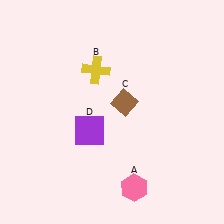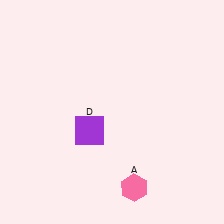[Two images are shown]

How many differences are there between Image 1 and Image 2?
There are 2 differences between the two images.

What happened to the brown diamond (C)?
The brown diamond (C) was removed in Image 2. It was in the top-right area of Image 1.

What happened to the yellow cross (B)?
The yellow cross (B) was removed in Image 2. It was in the top-left area of Image 1.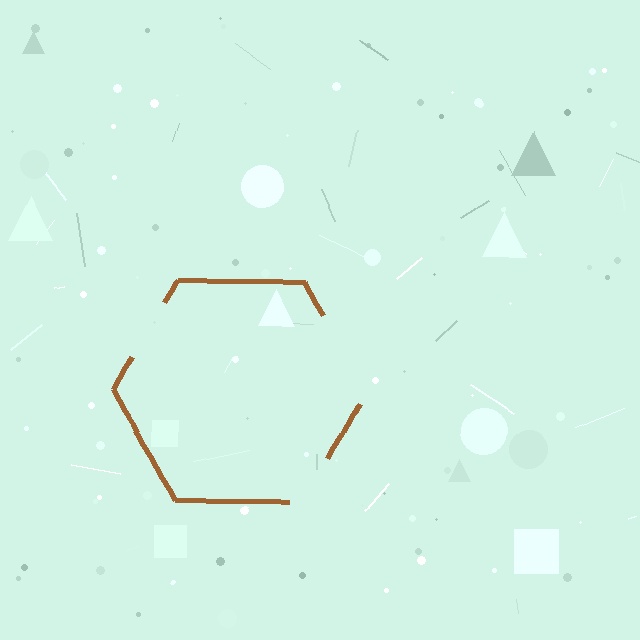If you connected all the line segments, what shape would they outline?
They would outline a hexagon.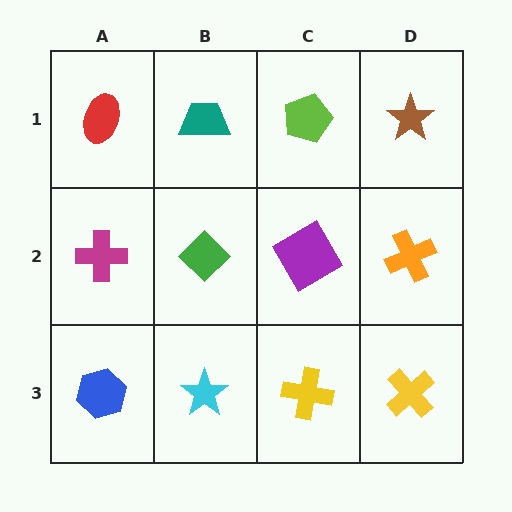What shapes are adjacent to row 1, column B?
A green diamond (row 2, column B), a red ellipse (row 1, column A), a lime pentagon (row 1, column C).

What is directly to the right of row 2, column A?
A green diamond.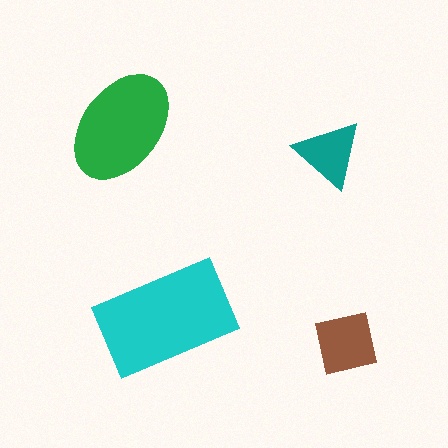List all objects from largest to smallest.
The cyan rectangle, the green ellipse, the brown square, the teal triangle.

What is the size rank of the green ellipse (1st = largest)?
2nd.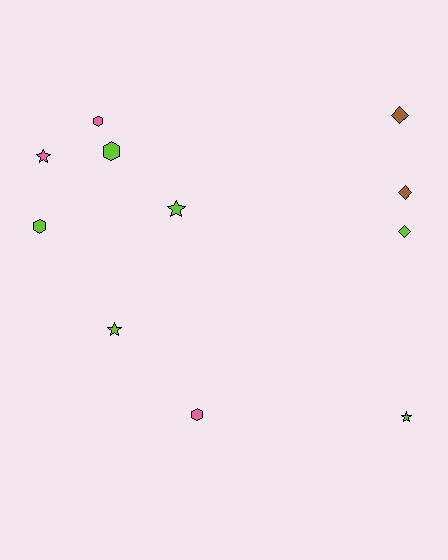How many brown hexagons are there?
There are no brown hexagons.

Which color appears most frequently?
Lime, with 6 objects.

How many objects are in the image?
There are 11 objects.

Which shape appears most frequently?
Hexagon, with 4 objects.